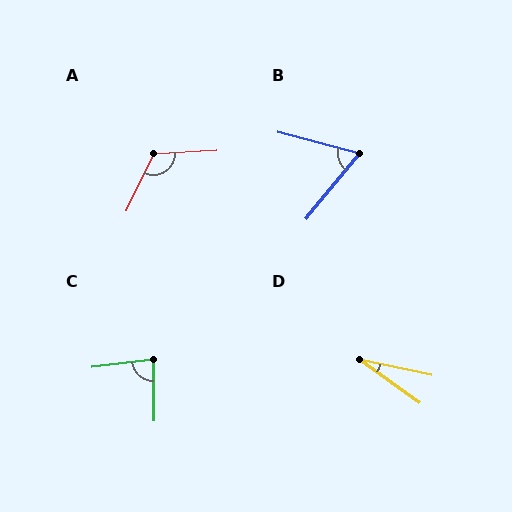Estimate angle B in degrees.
Approximately 65 degrees.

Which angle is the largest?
A, at approximately 118 degrees.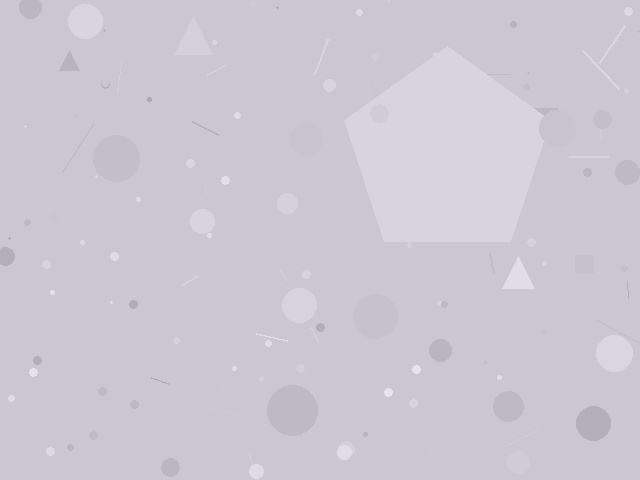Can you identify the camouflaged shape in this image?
The camouflaged shape is a pentagon.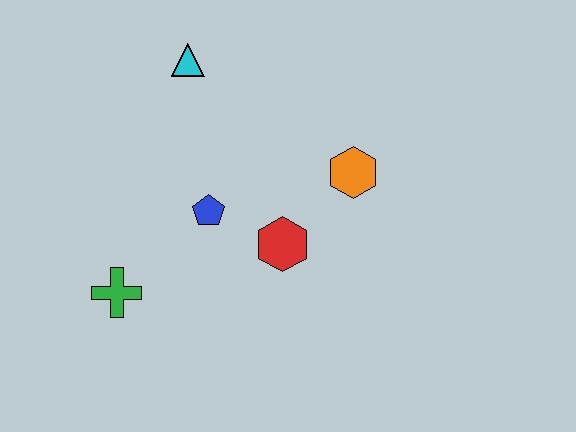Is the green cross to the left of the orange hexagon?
Yes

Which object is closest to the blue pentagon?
The red hexagon is closest to the blue pentagon.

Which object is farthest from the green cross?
The orange hexagon is farthest from the green cross.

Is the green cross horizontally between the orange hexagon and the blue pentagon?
No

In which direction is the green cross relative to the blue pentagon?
The green cross is to the left of the blue pentagon.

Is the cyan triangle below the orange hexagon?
No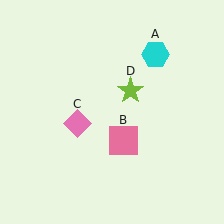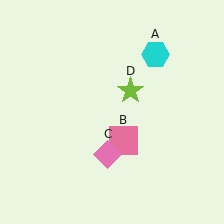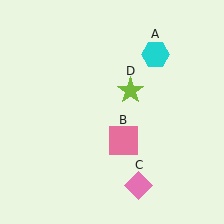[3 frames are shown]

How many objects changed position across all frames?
1 object changed position: pink diamond (object C).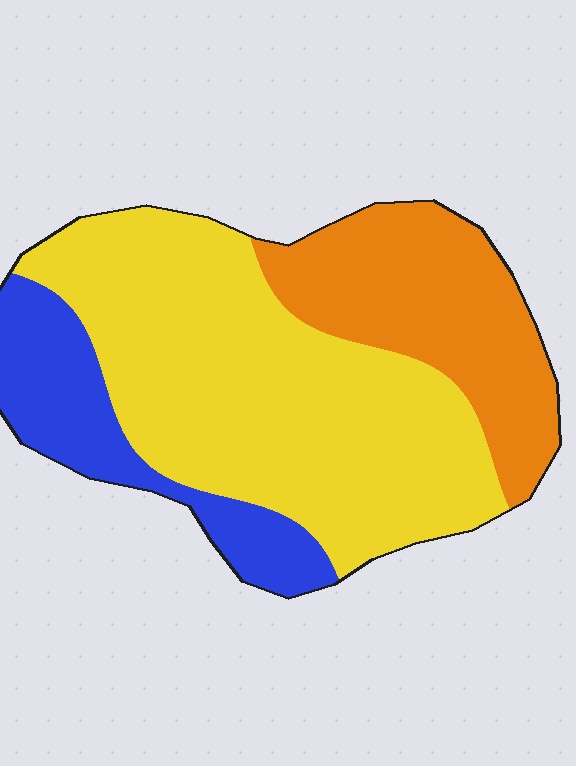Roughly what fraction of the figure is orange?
Orange covers about 25% of the figure.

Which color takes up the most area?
Yellow, at roughly 55%.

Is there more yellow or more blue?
Yellow.